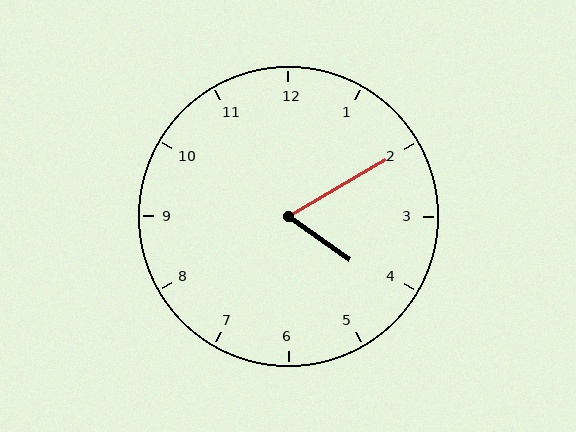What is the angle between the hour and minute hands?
Approximately 65 degrees.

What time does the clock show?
4:10.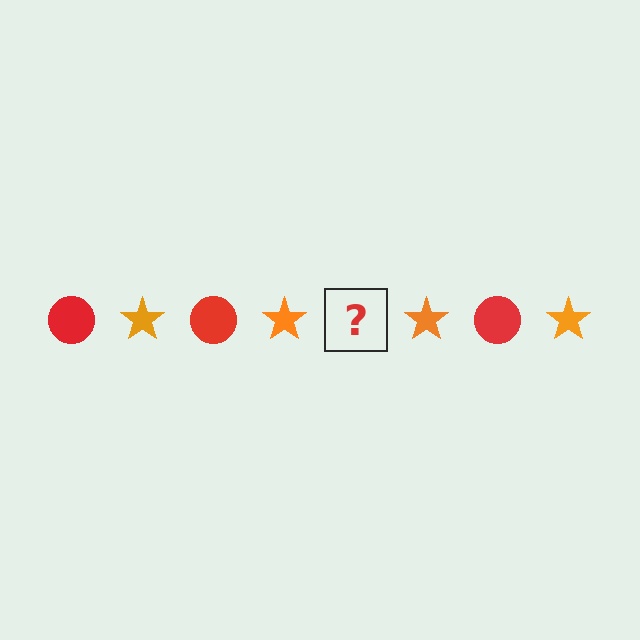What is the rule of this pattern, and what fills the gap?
The rule is that the pattern alternates between red circle and orange star. The gap should be filled with a red circle.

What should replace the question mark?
The question mark should be replaced with a red circle.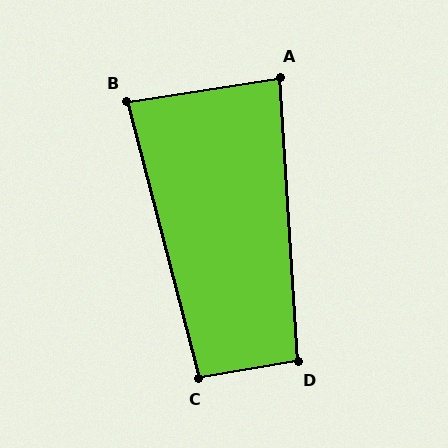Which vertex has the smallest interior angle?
B, at approximately 84 degrees.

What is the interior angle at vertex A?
Approximately 85 degrees (approximately right).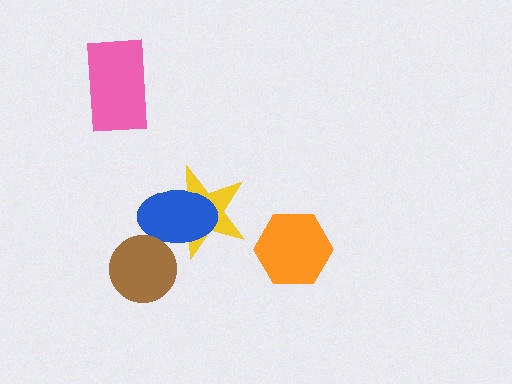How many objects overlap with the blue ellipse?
2 objects overlap with the blue ellipse.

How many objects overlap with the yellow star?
1 object overlaps with the yellow star.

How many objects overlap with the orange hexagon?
0 objects overlap with the orange hexagon.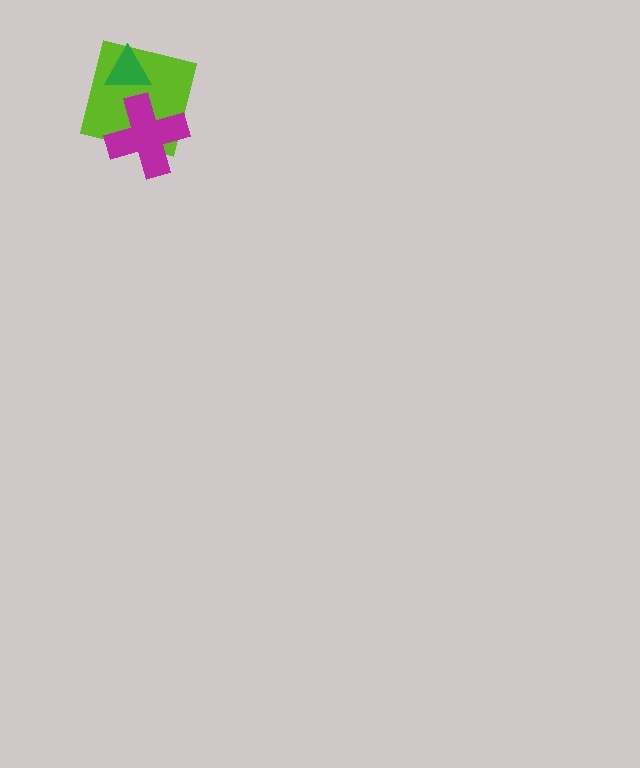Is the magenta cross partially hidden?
No, no other shape covers it.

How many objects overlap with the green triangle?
1 object overlaps with the green triangle.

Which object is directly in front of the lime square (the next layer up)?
The magenta cross is directly in front of the lime square.